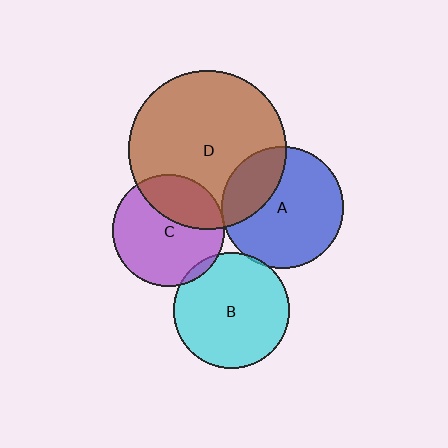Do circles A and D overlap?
Yes.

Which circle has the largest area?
Circle D (brown).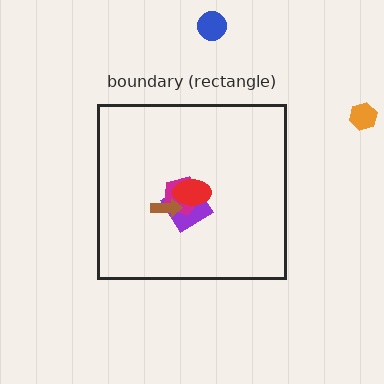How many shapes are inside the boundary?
4 inside, 2 outside.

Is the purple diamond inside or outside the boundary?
Inside.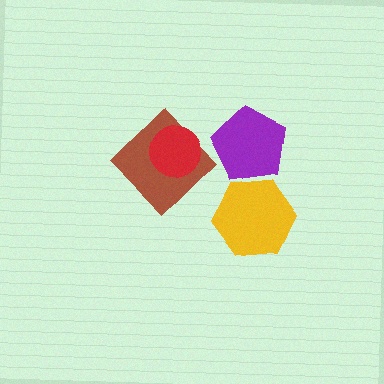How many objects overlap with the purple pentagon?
1 object overlaps with the purple pentagon.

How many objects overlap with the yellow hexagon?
1 object overlaps with the yellow hexagon.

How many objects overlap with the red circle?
1 object overlaps with the red circle.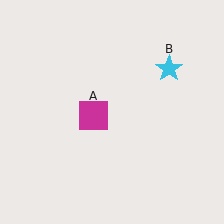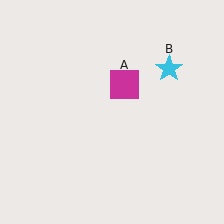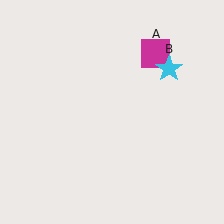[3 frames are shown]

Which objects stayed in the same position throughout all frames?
Cyan star (object B) remained stationary.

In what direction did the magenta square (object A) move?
The magenta square (object A) moved up and to the right.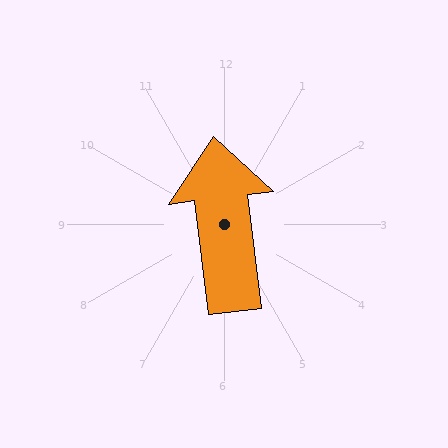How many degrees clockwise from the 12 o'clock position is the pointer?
Approximately 353 degrees.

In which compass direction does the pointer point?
North.